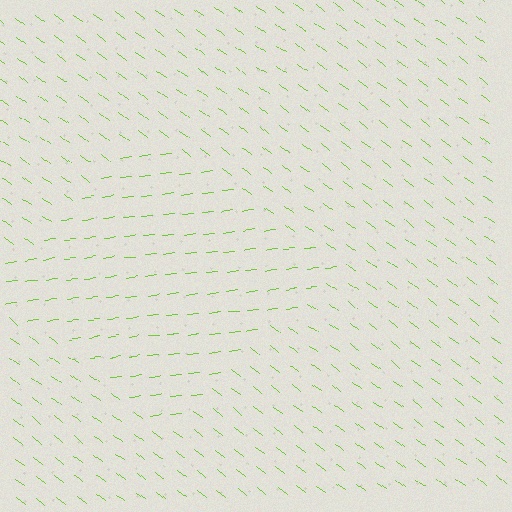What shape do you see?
I see a diamond.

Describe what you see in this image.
The image is filled with small lime line segments. A diamond region in the image has lines oriented differently from the surrounding lines, creating a visible texture boundary.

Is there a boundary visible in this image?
Yes, there is a texture boundary formed by a change in line orientation.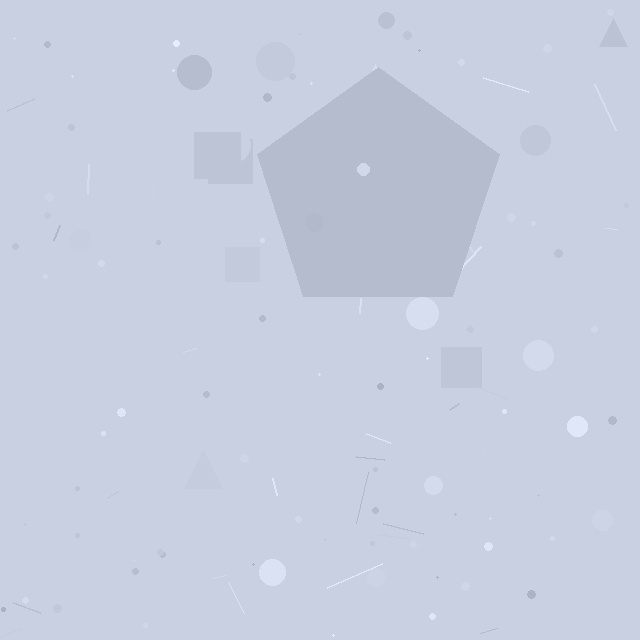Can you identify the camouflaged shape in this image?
The camouflaged shape is a pentagon.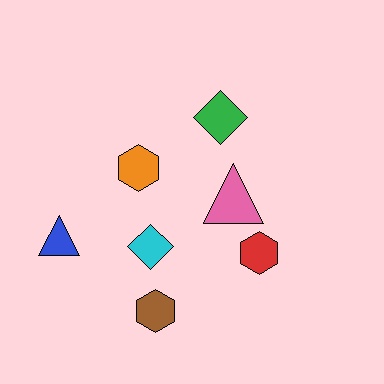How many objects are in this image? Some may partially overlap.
There are 7 objects.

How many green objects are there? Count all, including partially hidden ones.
There is 1 green object.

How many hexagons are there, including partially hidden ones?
There are 3 hexagons.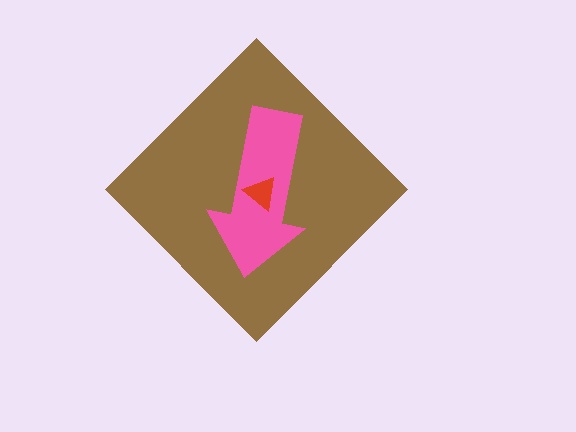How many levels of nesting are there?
3.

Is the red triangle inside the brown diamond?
Yes.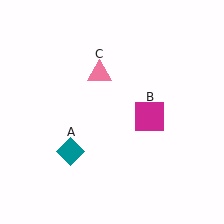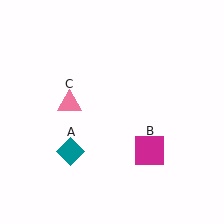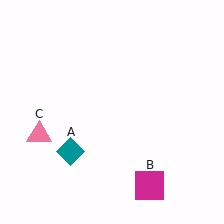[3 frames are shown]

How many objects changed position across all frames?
2 objects changed position: magenta square (object B), pink triangle (object C).